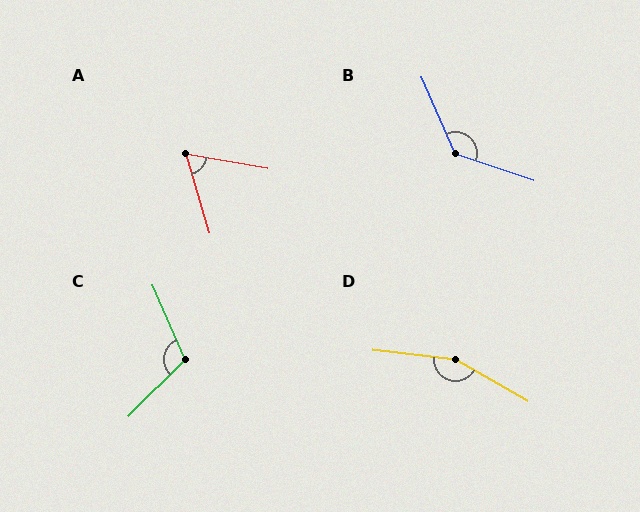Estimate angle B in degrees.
Approximately 133 degrees.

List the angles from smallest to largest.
A (64°), C (111°), B (133°), D (157°).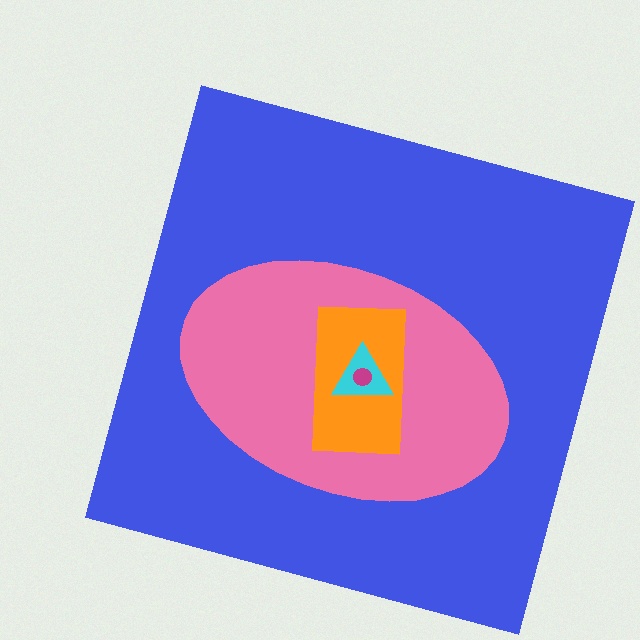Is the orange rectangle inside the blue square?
Yes.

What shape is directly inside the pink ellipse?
The orange rectangle.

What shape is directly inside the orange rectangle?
The cyan triangle.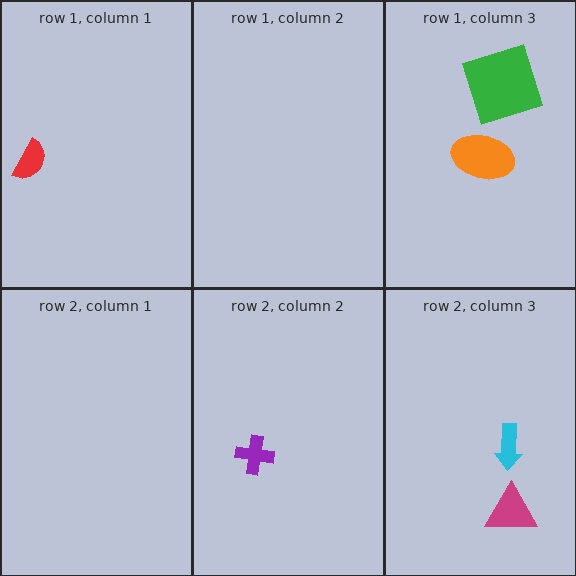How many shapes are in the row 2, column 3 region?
2.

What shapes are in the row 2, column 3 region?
The cyan arrow, the magenta triangle.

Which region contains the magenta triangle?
The row 2, column 3 region.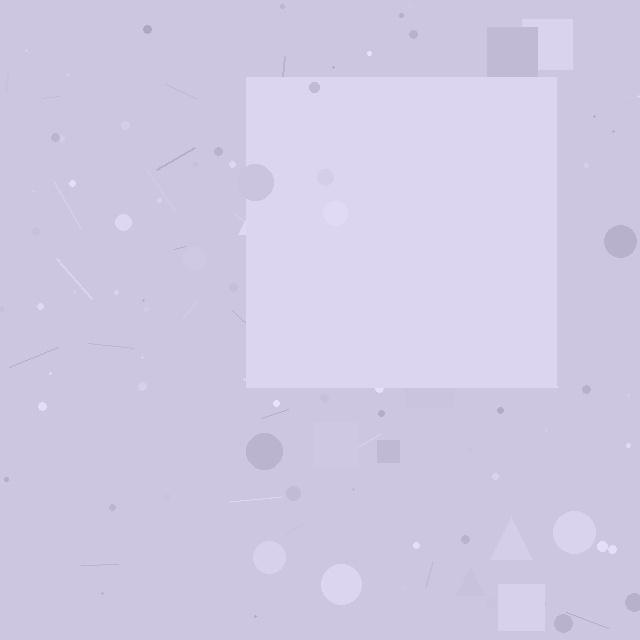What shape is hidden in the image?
A square is hidden in the image.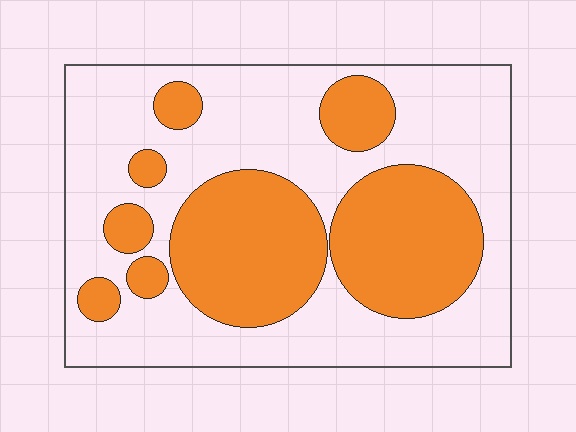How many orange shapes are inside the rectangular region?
8.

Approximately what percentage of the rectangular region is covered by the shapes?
Approximately 40%.